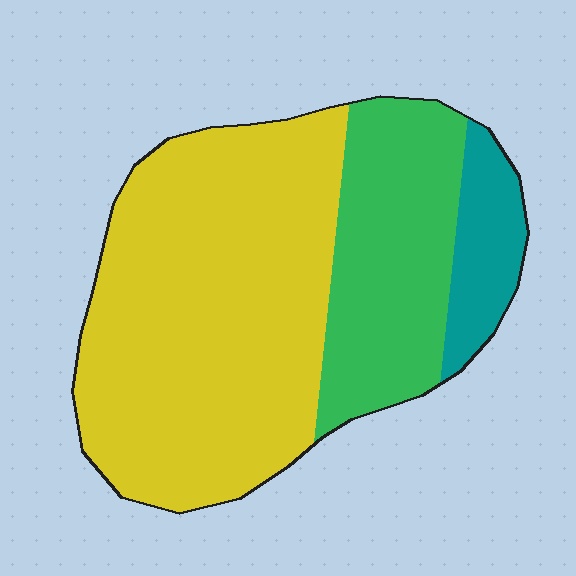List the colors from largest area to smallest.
From largest to smallest: yellow, green, teal.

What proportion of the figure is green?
Green covers around 25% of the figure.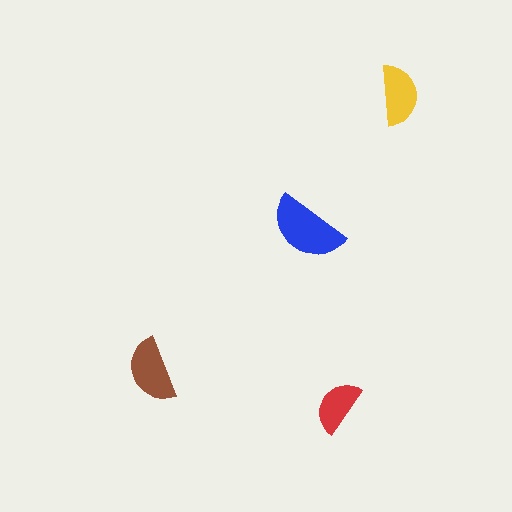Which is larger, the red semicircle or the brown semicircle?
The brown one.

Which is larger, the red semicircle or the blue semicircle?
The blue one.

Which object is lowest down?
The red semicircle is bottommost.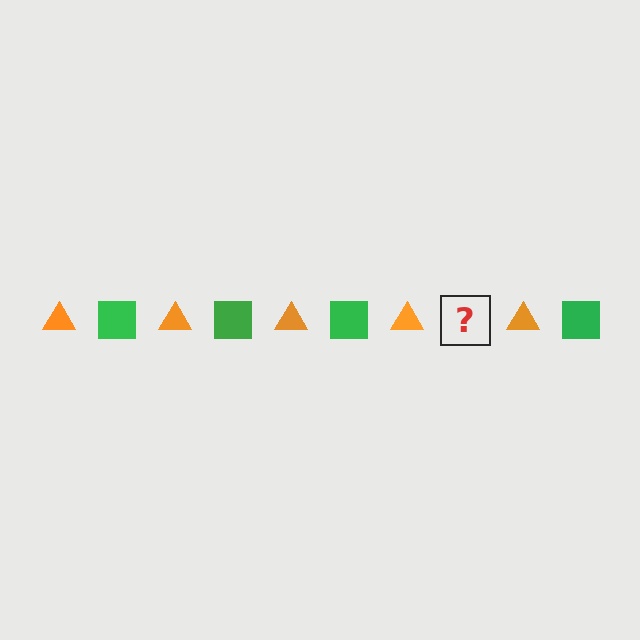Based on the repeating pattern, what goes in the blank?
The blank should be a green square.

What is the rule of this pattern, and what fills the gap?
The rule is that the pattern alternates between orange triangle and green square. The gap should be filled with a green square.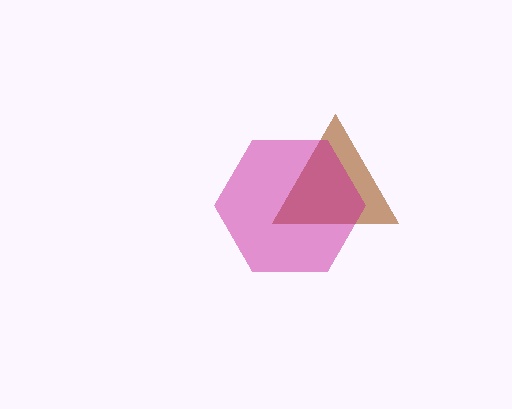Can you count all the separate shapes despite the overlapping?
Yes, there are 2 separate shapes.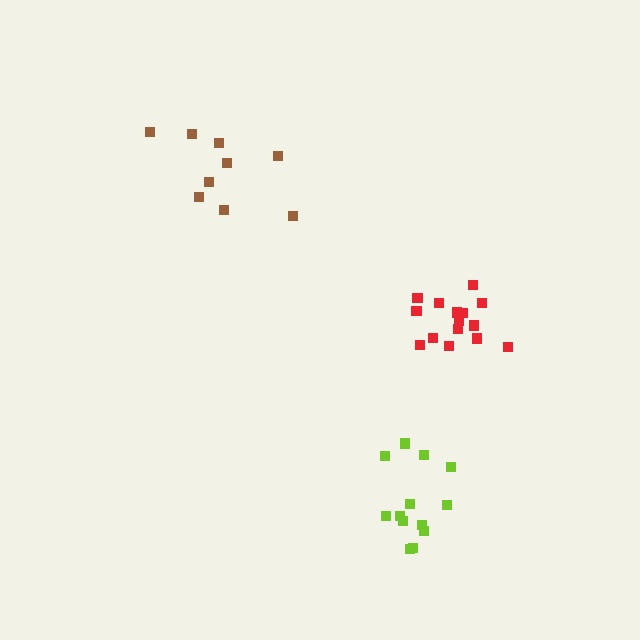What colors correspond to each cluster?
The clusters are colored: brown, red, lime.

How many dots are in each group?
Group 1: 9 dots, Group 2: 15 dots, Group 3: 13 dots (37 total).